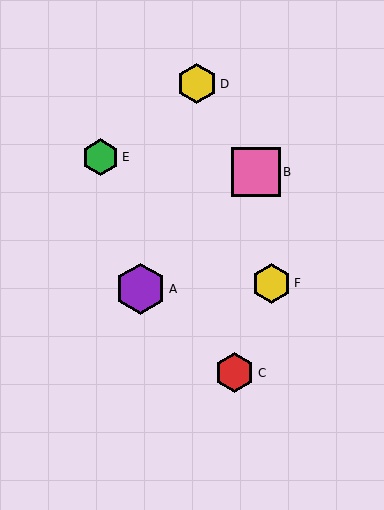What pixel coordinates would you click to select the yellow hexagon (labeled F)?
Click at (271, 283) to select the yellow hexagon F.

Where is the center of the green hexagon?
The center of the green hexagon is at (100, 157).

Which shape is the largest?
The purple hexagon (labeled A) is the largest.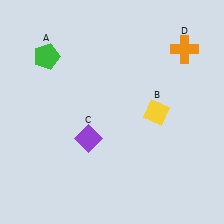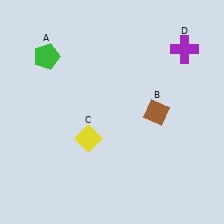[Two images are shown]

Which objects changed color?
B changed from yellow to brown. C changed from purple to yellow. D changed from orange to purple.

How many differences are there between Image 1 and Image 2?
There are 3 differences between the two images.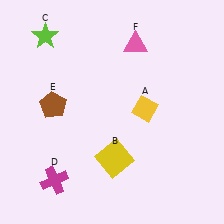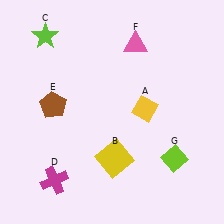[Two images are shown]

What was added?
A lime diamond (G) was added in Image 2.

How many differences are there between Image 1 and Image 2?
There is 1 difference between the two images.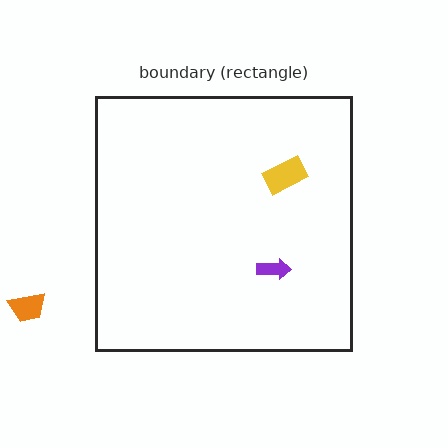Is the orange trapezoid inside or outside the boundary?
Outside.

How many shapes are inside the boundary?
2 inside, 1 outside.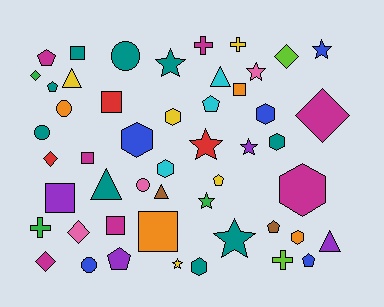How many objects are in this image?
There are 50 objects.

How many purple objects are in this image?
There are 4 purple objects.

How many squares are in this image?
There are 7 squares.